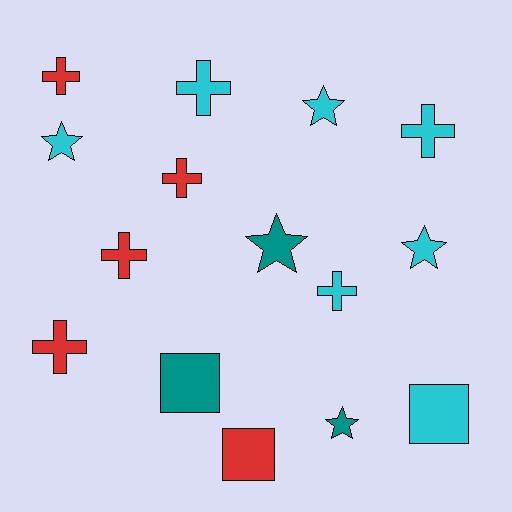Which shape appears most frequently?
Cross, with 7 objects.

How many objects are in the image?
There are 15 objects.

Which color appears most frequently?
Cyan, with 7 objects.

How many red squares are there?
There is 1 red square.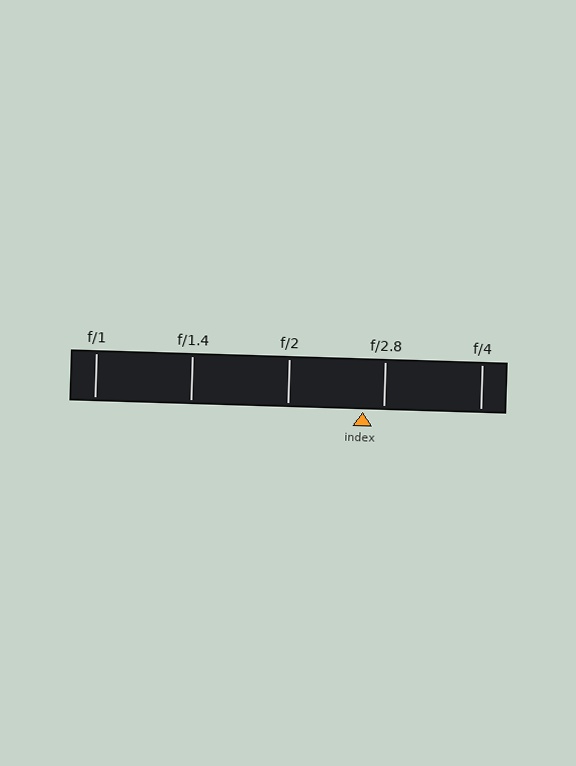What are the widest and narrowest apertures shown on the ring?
The widest aperture shown is f/1 and the narrowest is f/4.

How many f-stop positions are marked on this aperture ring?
There are 5 f-stop positions marked.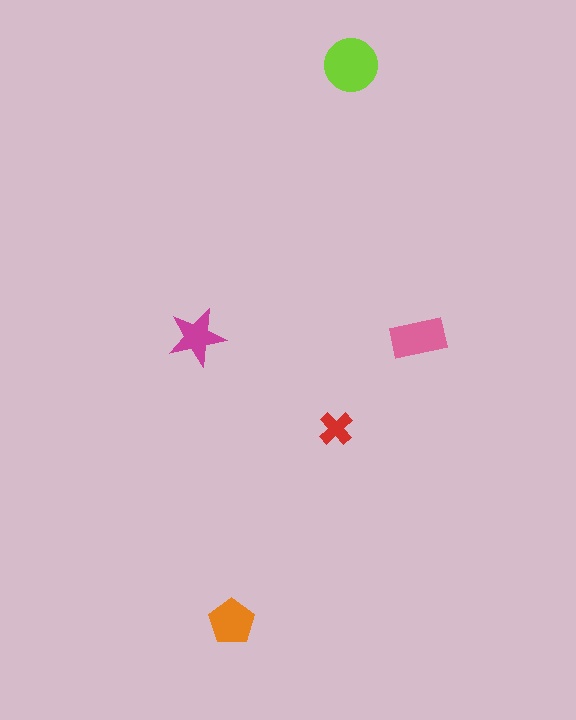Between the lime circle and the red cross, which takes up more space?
The lime circle.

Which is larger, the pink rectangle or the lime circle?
The lime circle.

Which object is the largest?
The lime circle.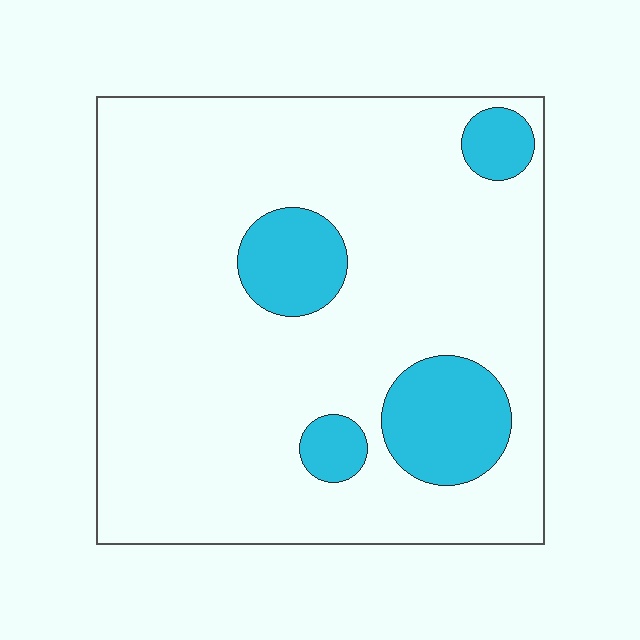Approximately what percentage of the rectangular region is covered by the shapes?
Approximately 15%.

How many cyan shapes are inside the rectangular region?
4.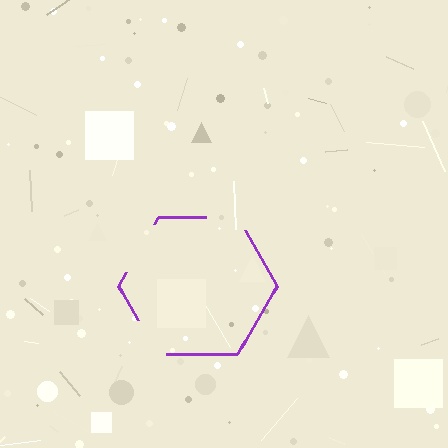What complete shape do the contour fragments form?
The contour fragments form a hexagon.